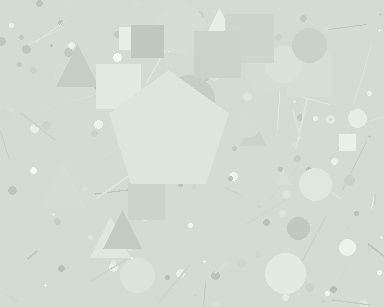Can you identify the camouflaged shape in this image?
The camouflaged shape is a pentagon.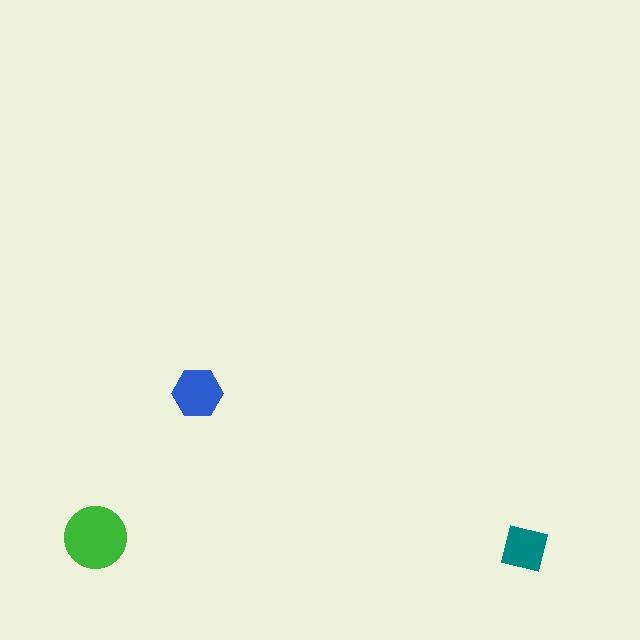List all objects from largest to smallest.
The green circle, the blue hexagon, the teal square.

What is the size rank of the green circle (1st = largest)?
1st.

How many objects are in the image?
There are 3 objects in the image.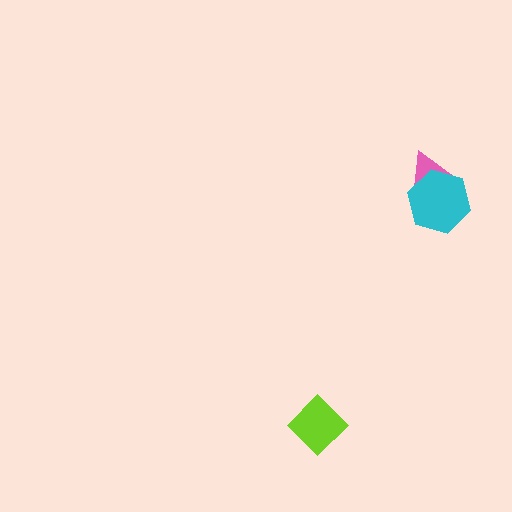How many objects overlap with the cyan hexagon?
1 object overlaps with the cyan hexagon.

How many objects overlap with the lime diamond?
0 objects overlap with the lime diamond.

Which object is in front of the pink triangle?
The cyan hexagon is in front of the pink triangle.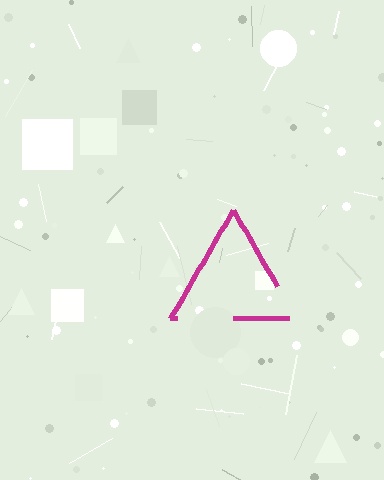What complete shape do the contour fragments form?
The contour fragments form a triangle.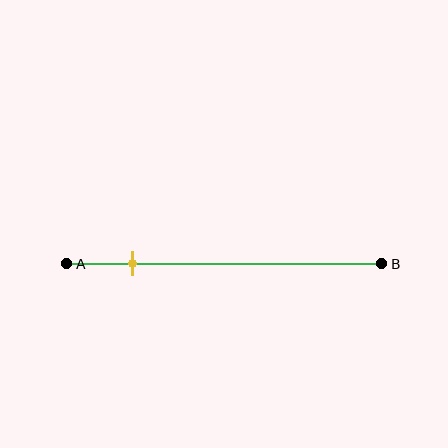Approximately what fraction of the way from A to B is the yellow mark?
The yellow mark is approximately 20% of the way from A to B.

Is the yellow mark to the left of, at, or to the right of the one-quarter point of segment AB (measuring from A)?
The yellow mark is to the left of the one-quarter point of segment AB.